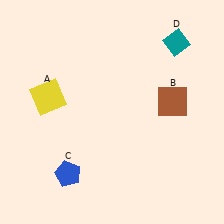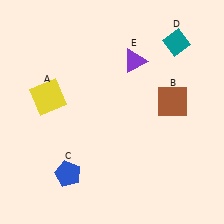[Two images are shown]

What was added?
A purple triangle (E) was added in Image 2.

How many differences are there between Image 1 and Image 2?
There is 1 difference between the two images.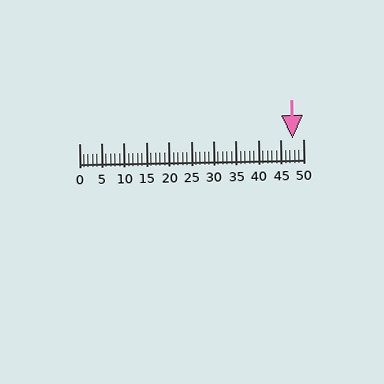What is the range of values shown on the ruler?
The ruler shows values from 0 to 50.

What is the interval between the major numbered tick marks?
The major tick marks are spaced 5 units apart.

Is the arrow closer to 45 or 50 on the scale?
The arrow is closer to 50.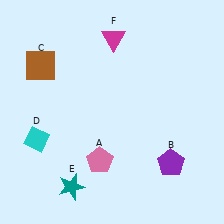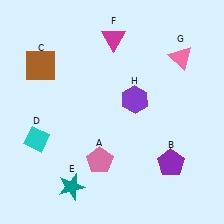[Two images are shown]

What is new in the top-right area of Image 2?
A purple hexagon (H) was added in the top-right area of Image 2.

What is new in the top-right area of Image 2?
A pink triangle (G) was added in the top-right area of Image 2.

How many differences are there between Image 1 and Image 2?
There are 2 differences between the two images.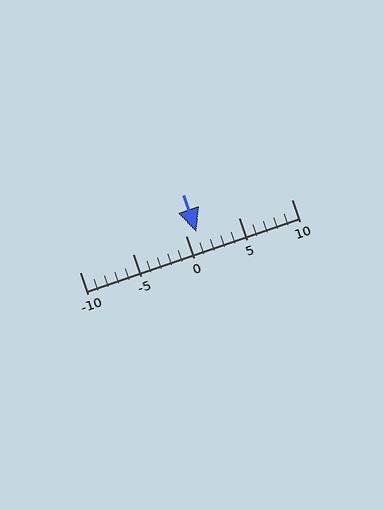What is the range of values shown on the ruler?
The ruler shows values from -10 to 10.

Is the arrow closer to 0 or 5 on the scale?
The arrow is closer to 0.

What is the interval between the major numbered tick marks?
The major tick marks are spaced 5 units apart.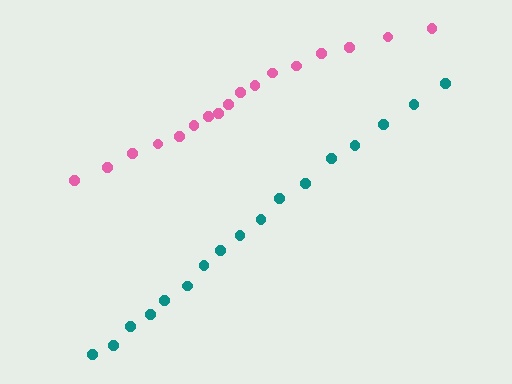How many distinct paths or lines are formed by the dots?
There are 2 distinct paths.